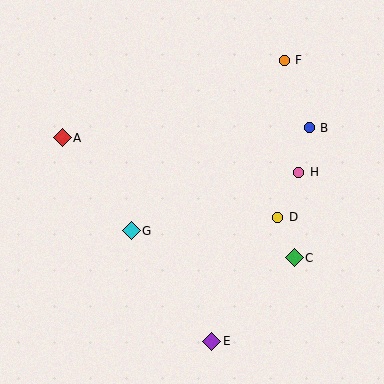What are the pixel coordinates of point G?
Point G is at (131, 231).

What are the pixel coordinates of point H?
Point H is at (299, 172).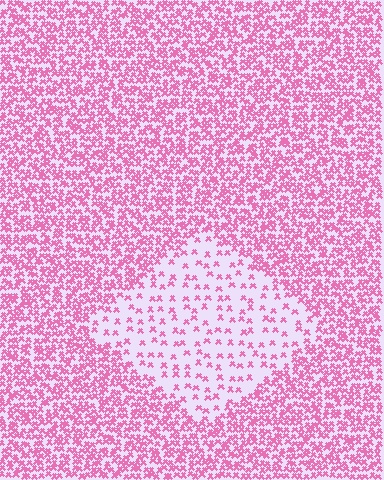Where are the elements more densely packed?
The elements are more densely packed outside the diamond boundary.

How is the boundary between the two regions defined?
The boundary is defined by a change in element density (approximately 3.0x ratio). All elements are the same color, size, and shape.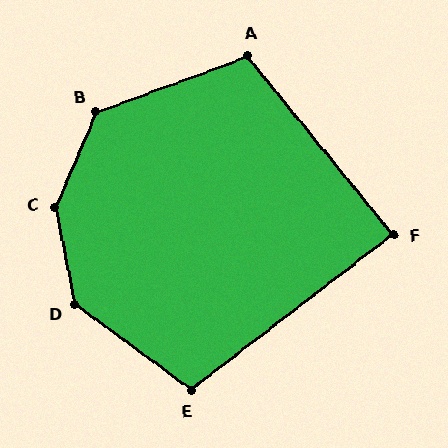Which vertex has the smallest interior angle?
F, at approximately 88 degrees.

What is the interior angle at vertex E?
Approximately 106 degrees (obtuse).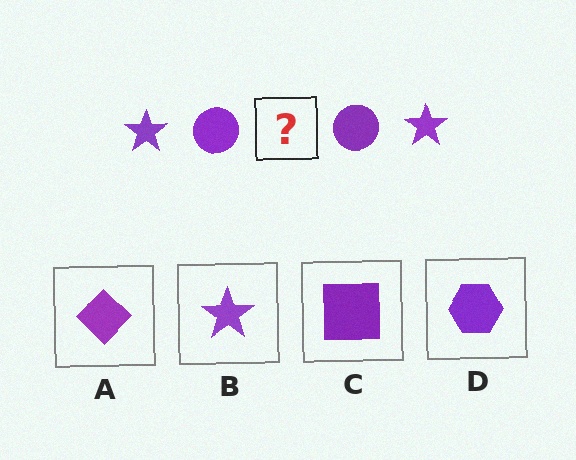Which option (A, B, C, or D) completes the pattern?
B.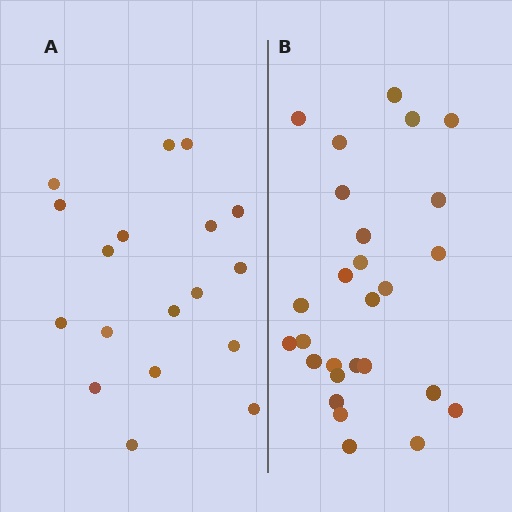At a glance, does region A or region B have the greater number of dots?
Region B (the right region) has more dots.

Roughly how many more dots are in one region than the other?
Region B has roughly 8 or so more dots than region A.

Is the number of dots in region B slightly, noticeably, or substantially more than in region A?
Region B has substantially more. The ratio is roughly 1.5 to 1.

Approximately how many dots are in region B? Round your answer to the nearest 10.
About 30 dots. (The exact count is 27, which rounds to 30.)